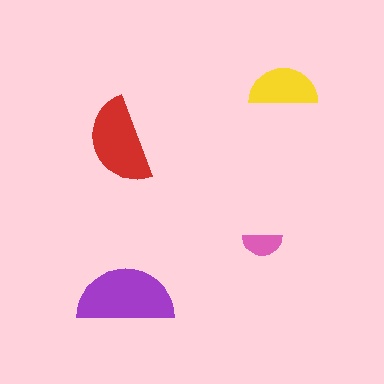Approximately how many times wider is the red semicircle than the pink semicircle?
About 2 times wider.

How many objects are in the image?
There are 4 objects in the image.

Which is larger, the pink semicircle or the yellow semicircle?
The yellow one.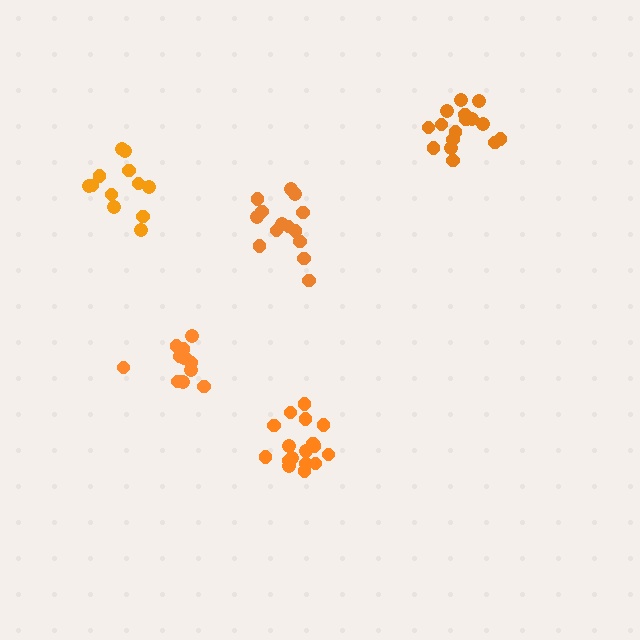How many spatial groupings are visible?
There are 5 spatial groupings.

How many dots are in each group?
Group 1: 12 dots, Group 2: 17 dots, Group 3: 14 dots, Group 4: 16 dots, Group 5: 12 dots (71 total).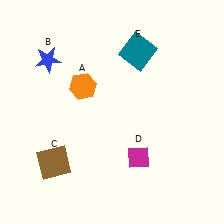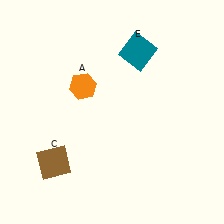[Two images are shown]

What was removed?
The blue star (B), the magenta diamond (D) were removed in Image 2.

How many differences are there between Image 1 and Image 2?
There are 2 differences between the two images.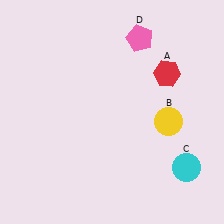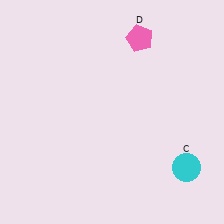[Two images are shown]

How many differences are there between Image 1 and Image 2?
There are 2 differences between the two images.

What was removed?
The yellow circle (B), the red hexagon (A) were removed in Image 2.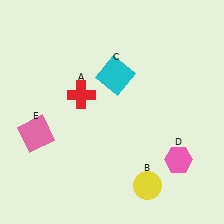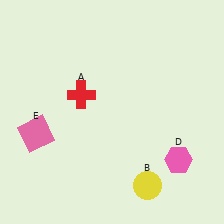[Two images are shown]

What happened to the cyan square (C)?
The cyan square (C) was removed in Image 2. It was in the top-right area of Image 1.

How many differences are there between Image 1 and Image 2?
There is 1 difference between the two images.